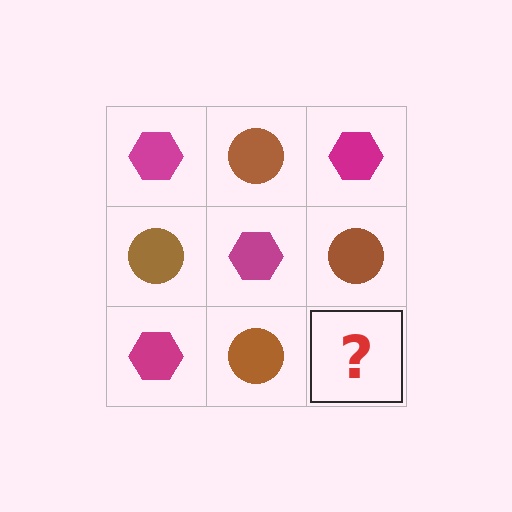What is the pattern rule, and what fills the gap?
The rule is that it alternates magenta hexagon and brown circle in a checkerboard pattern. The gap should be filled with a magenta hexagon.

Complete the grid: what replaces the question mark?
The question mark should be replaced with a magenta hexagon.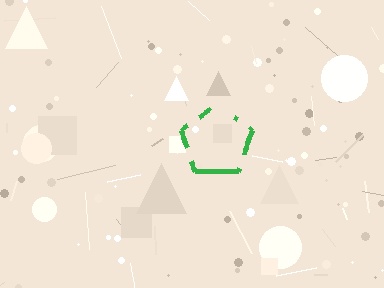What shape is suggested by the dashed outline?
The dashed outline suggests a pentagon.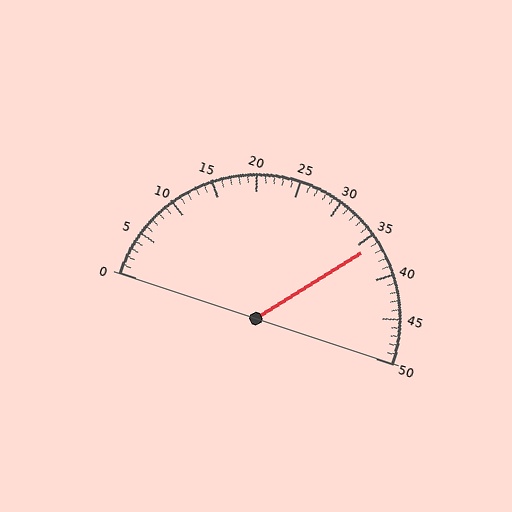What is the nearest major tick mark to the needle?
The nearest major tick mark is 35.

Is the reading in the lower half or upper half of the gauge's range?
The reading is in the upper half of the range (0 to 50).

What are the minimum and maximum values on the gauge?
The gauge ranges from 0 to 50.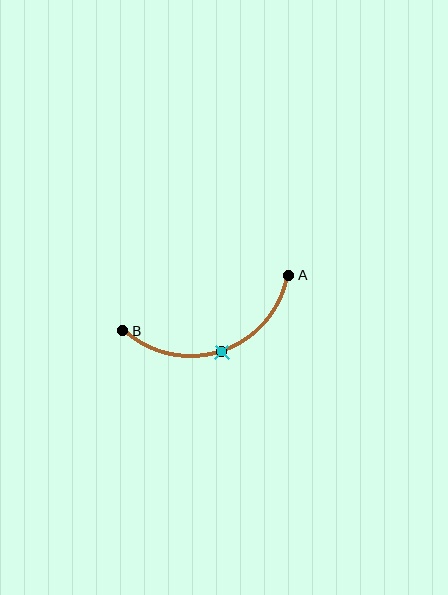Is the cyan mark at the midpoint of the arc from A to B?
Yes. The cyan mark lies on the arc at equal arc-length from both A and B — it is the arc midpoint.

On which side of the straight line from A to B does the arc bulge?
The arc bulges below the straight line connecting A and B.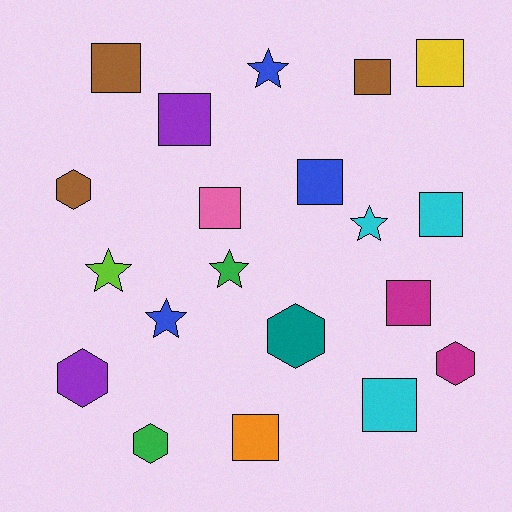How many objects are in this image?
There are 20 objects.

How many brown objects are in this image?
There are 3 brown objects.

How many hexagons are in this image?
There are 5 hexagons.